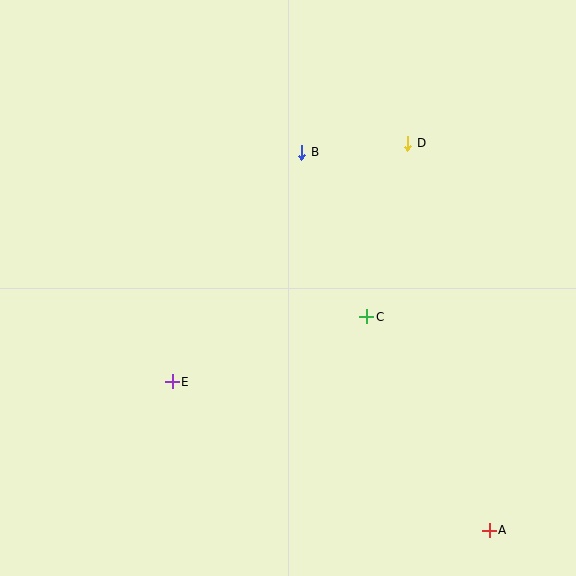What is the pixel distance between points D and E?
The distance between D and E is 335 pixels.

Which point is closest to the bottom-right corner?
Point A is closest to the bottom-right corner.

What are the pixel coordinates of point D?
Point D is at (408, 143).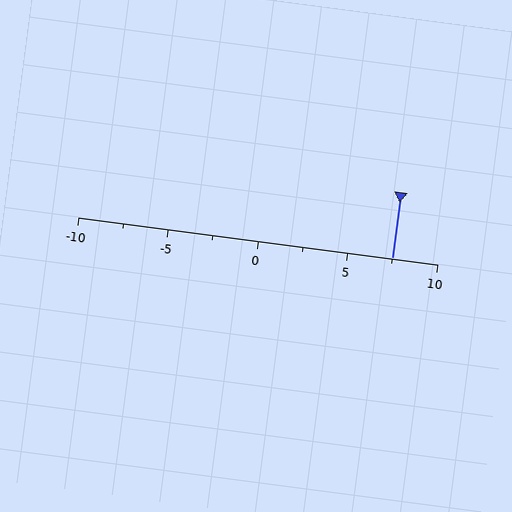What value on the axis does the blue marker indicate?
The marker indicates approximately 7.5.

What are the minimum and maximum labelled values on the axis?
The axis runs from -10 to 10.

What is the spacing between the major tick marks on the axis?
The major ticks are spaced 5 apart.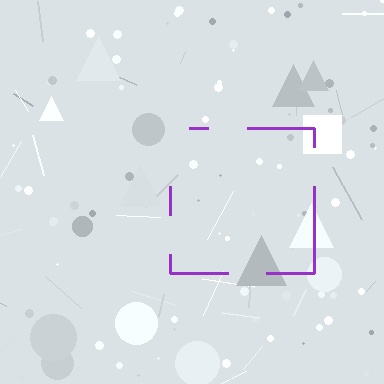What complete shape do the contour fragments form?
The contour fragments form a square.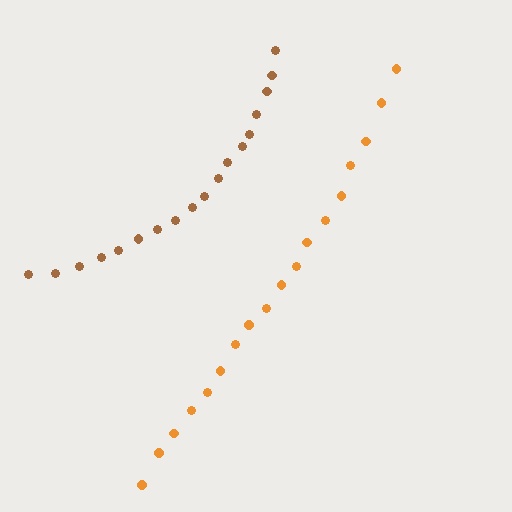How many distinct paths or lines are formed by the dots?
There are 2 distinct paths.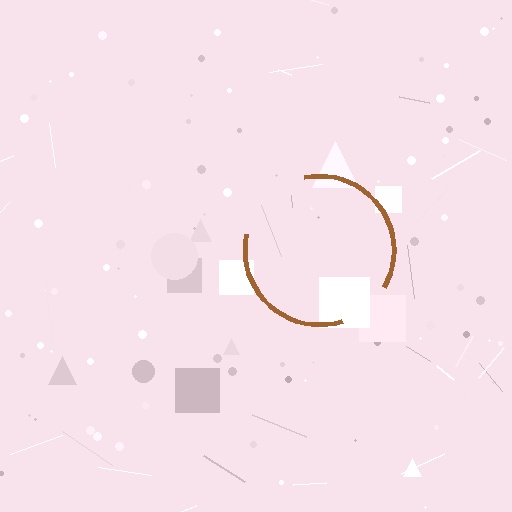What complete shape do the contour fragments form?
The contour fragments form a circle.